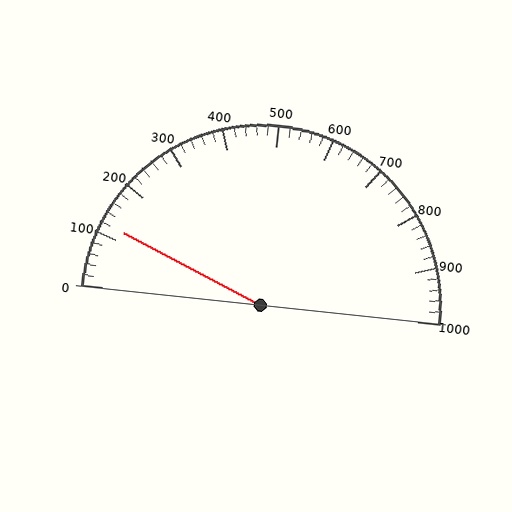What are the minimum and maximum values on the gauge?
The gauge ranges from 0 to 1000.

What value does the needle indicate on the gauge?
The needle indicates approximately 120.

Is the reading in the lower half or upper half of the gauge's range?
The reading is in the lower half of the range (0 to 1000).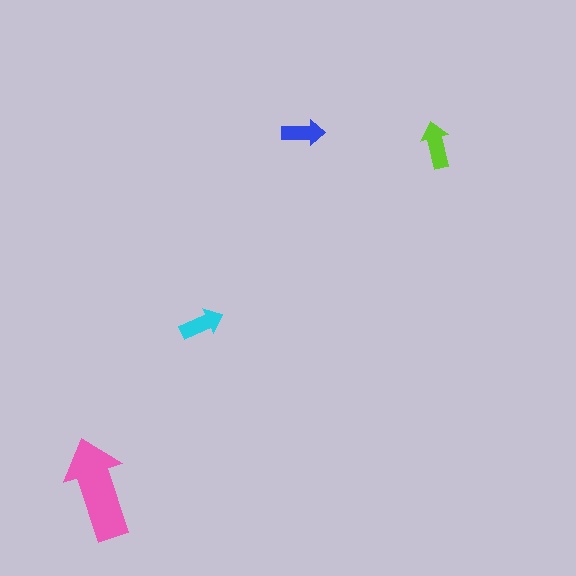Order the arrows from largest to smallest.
the pink one, the lime one, the cyan one, the blue one.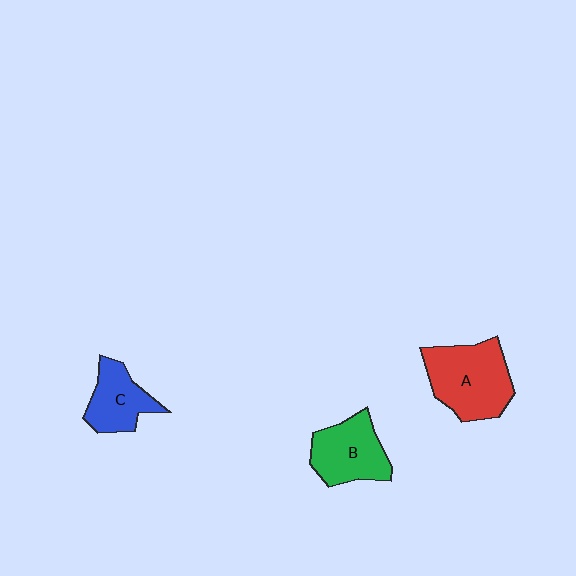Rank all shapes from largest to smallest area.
From largest to smallest: A (red), B (green), C (blue).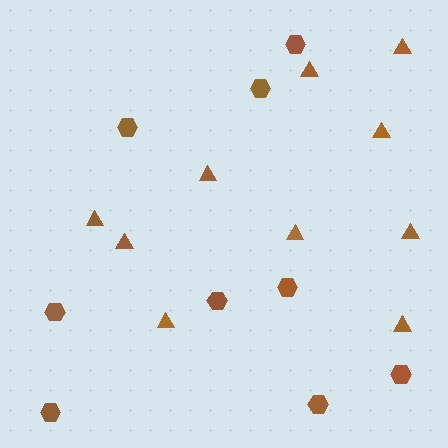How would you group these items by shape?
There are 2 groups: one group of hexagons (9) and one group of triangles (10).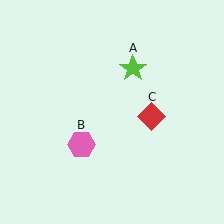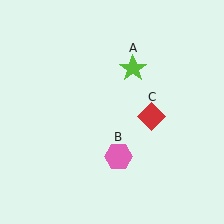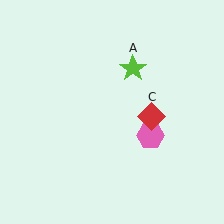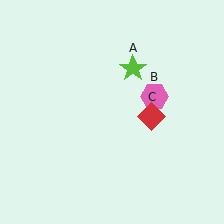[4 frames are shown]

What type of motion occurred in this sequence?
The pink hexagon (object B) rotated counterclockwise around the center of the scene.